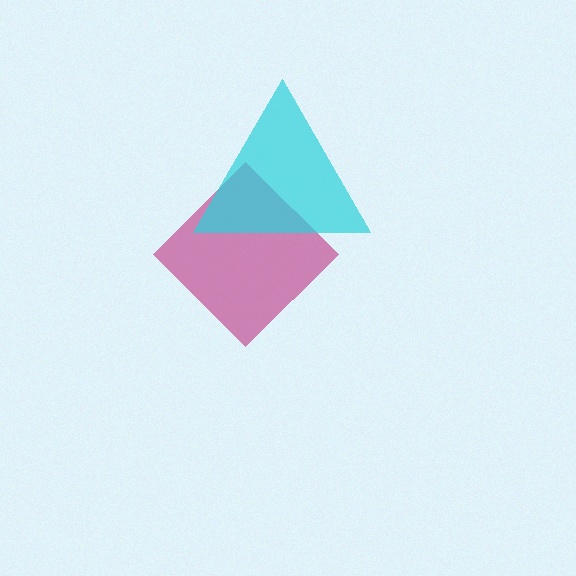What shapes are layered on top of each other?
The layered shapes are: a magenta diamond, a cyan triangle.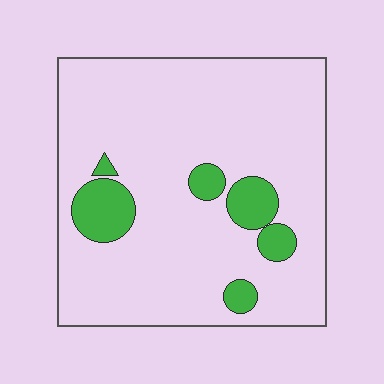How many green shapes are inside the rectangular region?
6.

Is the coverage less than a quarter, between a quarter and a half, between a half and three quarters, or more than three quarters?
Less than a quarter.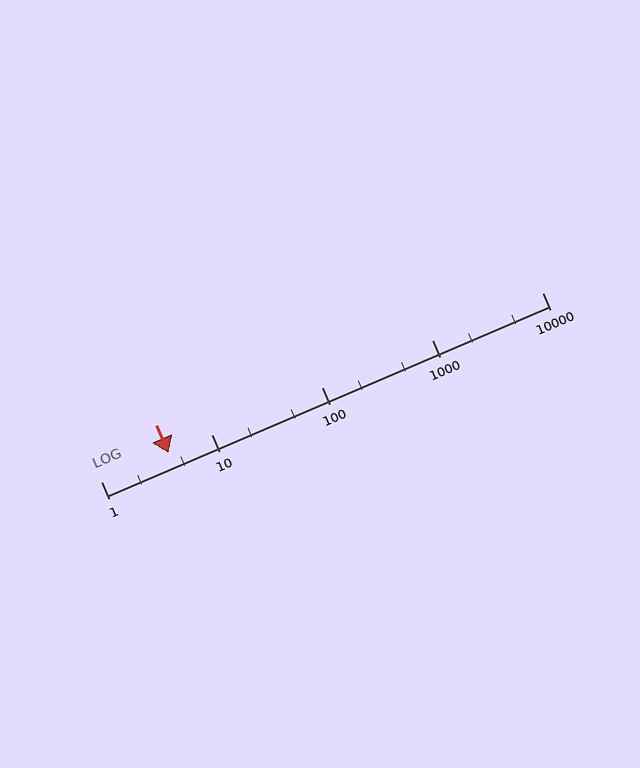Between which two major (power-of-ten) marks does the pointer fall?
The pointer is between 1 and 10.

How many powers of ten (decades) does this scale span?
The scale spans 4 decades, from 1 to 10000.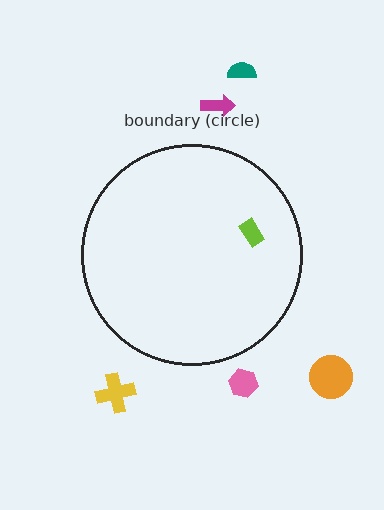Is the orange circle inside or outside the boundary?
Outside.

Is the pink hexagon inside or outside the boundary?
Outside.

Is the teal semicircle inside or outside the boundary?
Outside.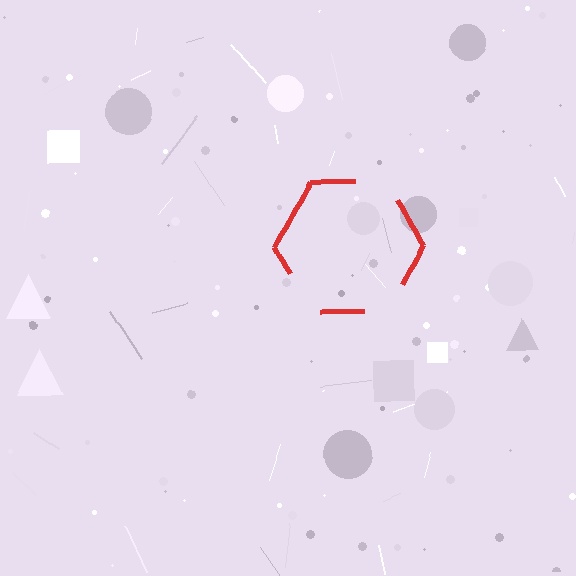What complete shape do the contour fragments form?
The contour fragments form a hexagon.